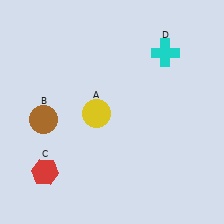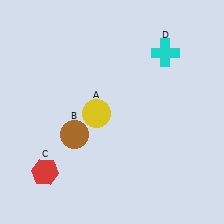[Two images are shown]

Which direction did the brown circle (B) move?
The brown circle (B) moved right.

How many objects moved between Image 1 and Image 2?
1 object moved between the two images.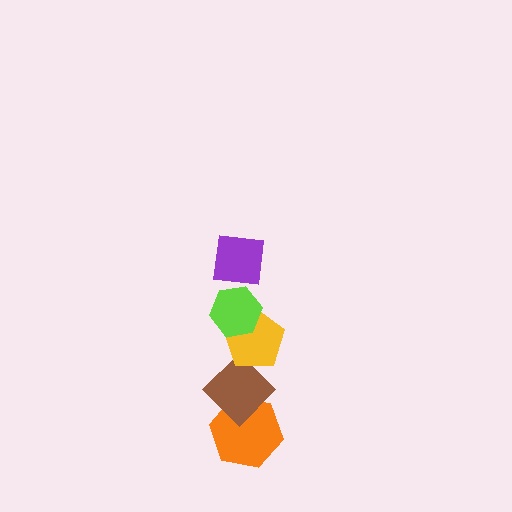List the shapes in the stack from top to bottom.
From top to bottom: the purple square, the lime hexagon, the yellow pentagon, the brown diamond, the orange hexagon.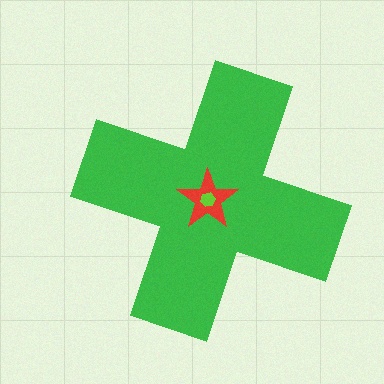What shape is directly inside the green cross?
The red star.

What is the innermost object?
The lime hexagon.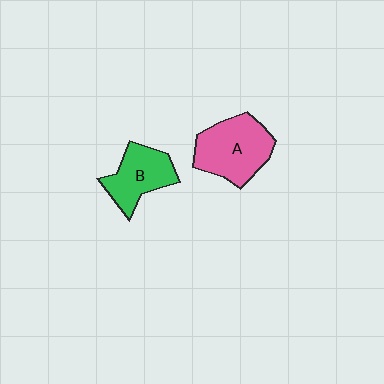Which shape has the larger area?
Shape A (pink).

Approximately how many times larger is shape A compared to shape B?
Approximately 1.3 times.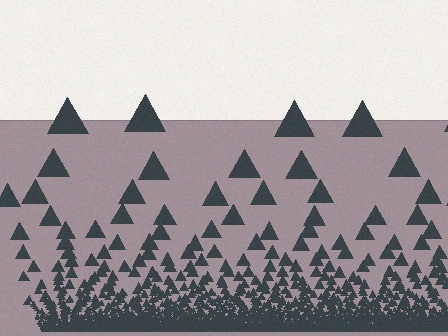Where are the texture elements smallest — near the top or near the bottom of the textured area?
Near the bottom.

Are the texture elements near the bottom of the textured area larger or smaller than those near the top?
Smaller. The gradient is inverted — elements near the bottom are smaller and denser.